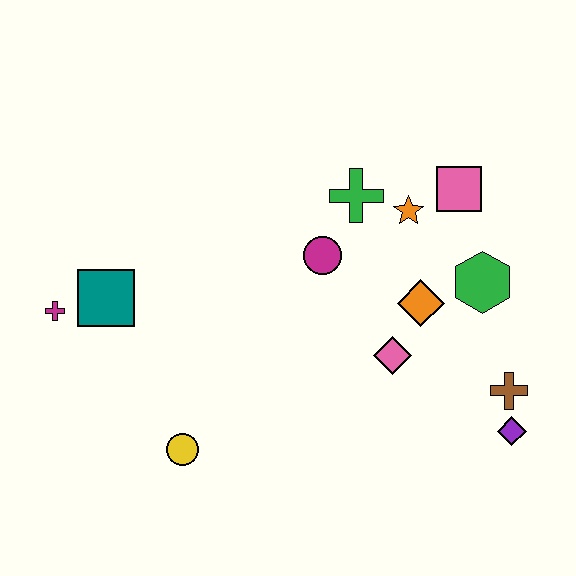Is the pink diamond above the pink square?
No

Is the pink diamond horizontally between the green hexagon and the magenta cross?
Yes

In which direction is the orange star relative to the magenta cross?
The orange star is to the right of the magenta cross.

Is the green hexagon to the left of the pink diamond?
No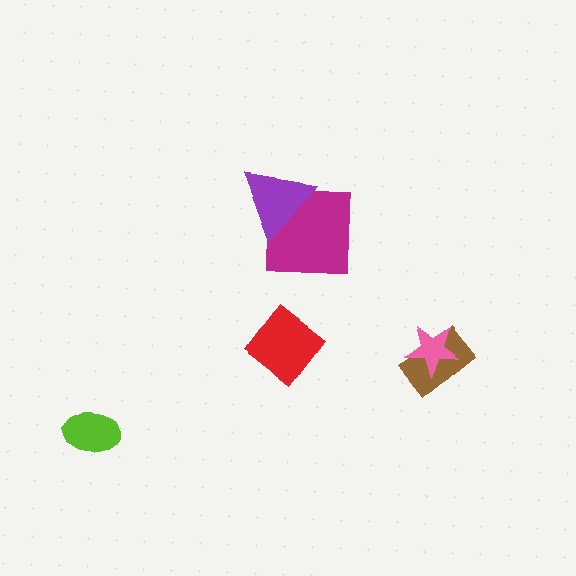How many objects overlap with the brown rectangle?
1 object overlaps with the brown rectangle.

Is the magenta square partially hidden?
Yes, it is partially covered by another shape.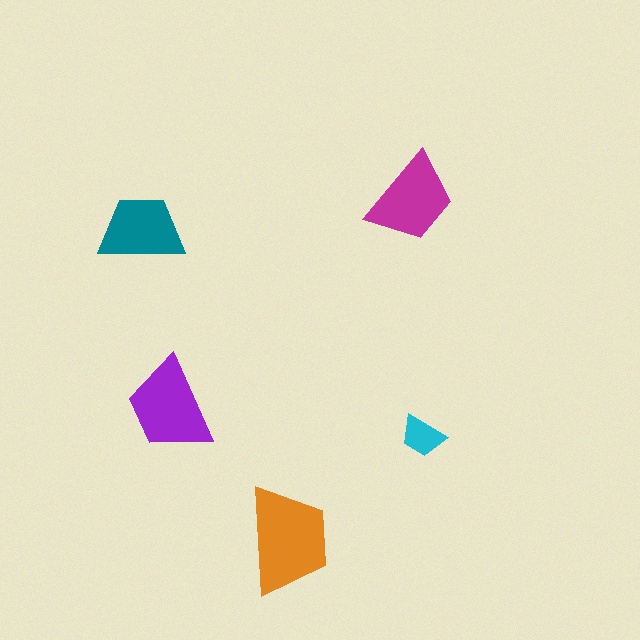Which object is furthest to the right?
The cyan trapezoid is rightmost.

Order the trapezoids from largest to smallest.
the orange one, the purple one, the magenta one, the teal one, the cyan one.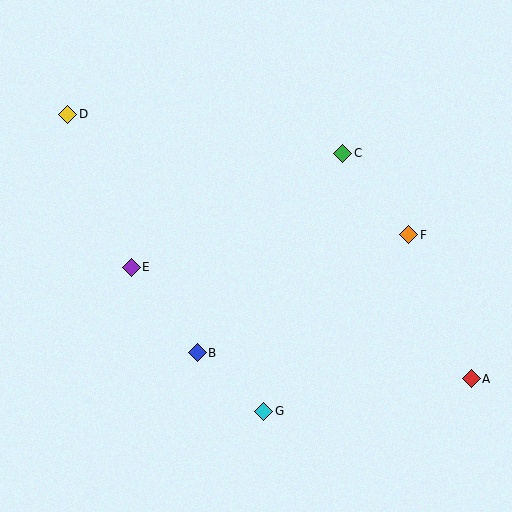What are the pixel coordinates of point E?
Point E is at (131, 267).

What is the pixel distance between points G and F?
The distance between G and F is 228 pixels.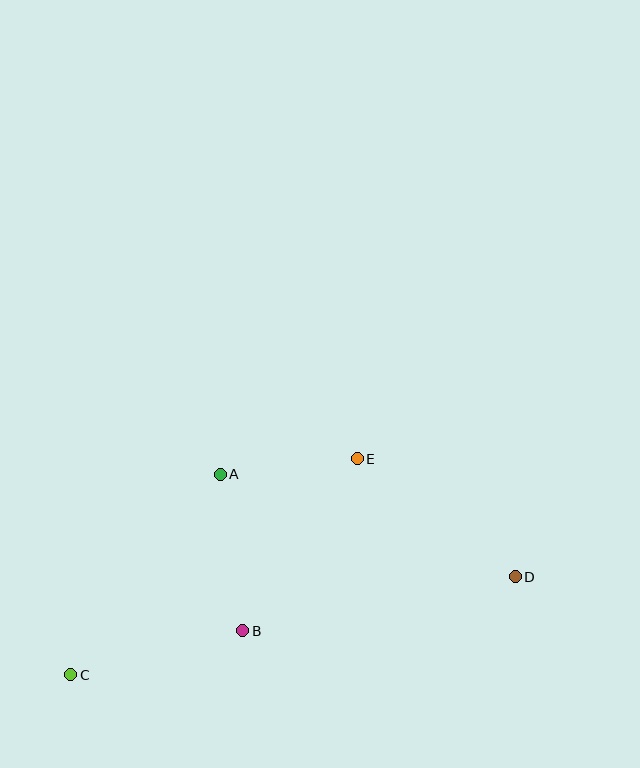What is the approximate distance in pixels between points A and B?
The distance between A and B is approximately 158 pixels.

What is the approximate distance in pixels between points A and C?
The distance between A and C is approximately 250 pixels.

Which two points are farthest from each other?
Points C and D are farthest from each other.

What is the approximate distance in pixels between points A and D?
The distance between A and D is approximately 312 pixels.